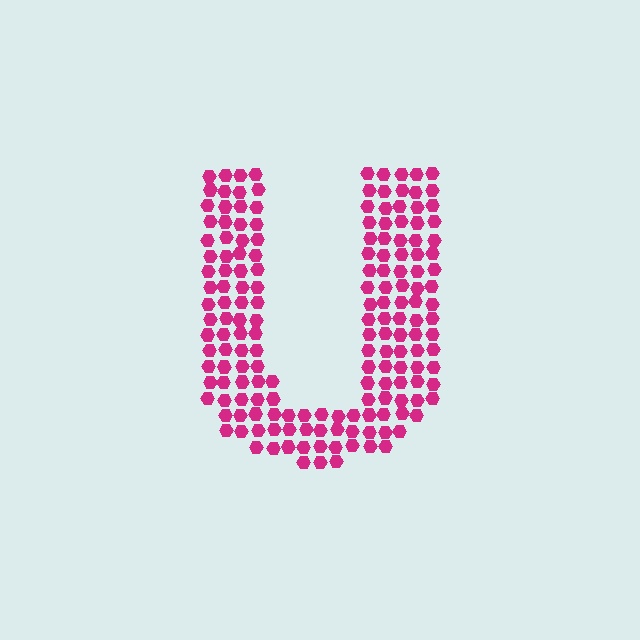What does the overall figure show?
The overall figure shows the letter U.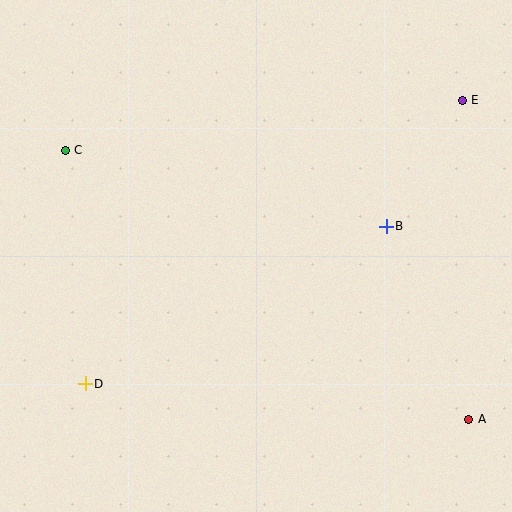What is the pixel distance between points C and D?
The distance between C and D is 234 pixels.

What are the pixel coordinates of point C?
Point C is at (65, 150).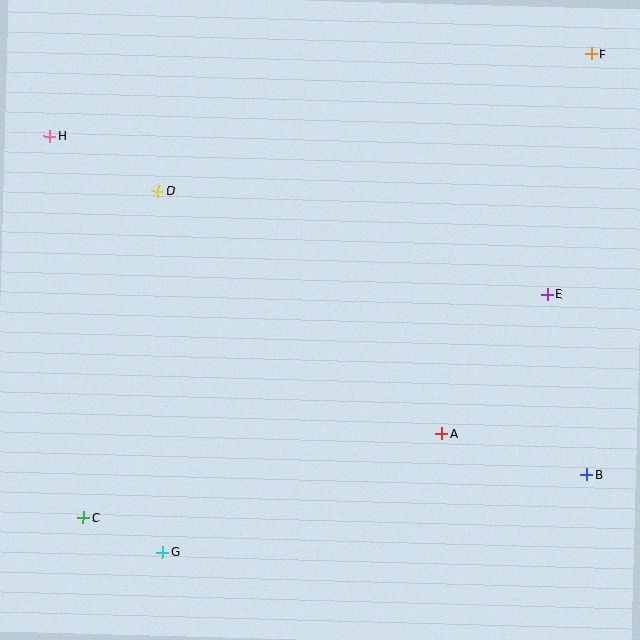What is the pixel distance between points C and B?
The distance between C and B is 505 pixels.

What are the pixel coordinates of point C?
Point C is at (83, 517).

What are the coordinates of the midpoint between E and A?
The midpoint between E and A is at (494, 364).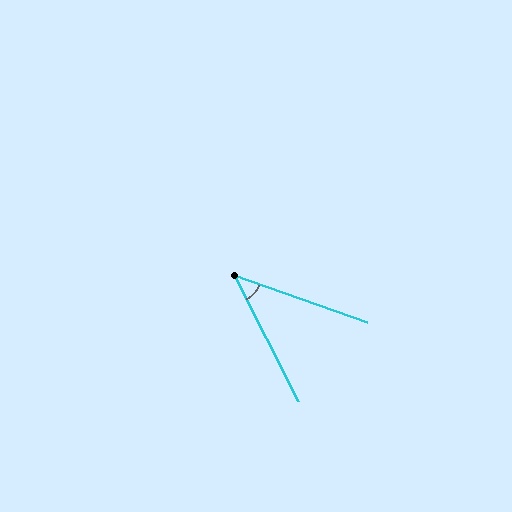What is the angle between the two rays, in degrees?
Approximately 43 degrees.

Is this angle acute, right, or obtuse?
It is acute.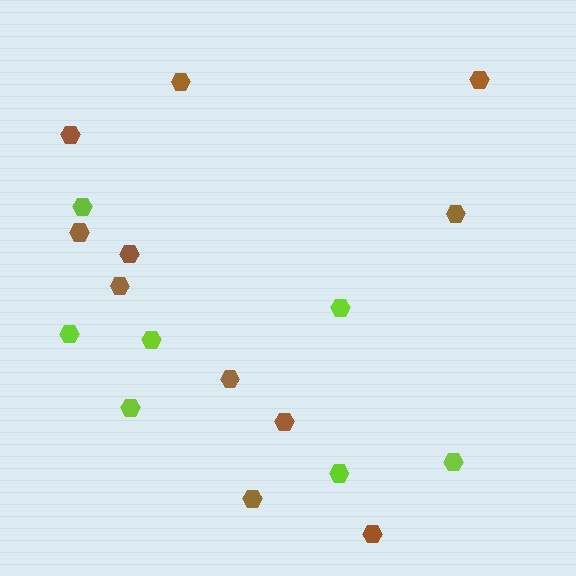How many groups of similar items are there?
There are 2 groups: one group of lime hexagons (7) and one group of brown hexagons (11).